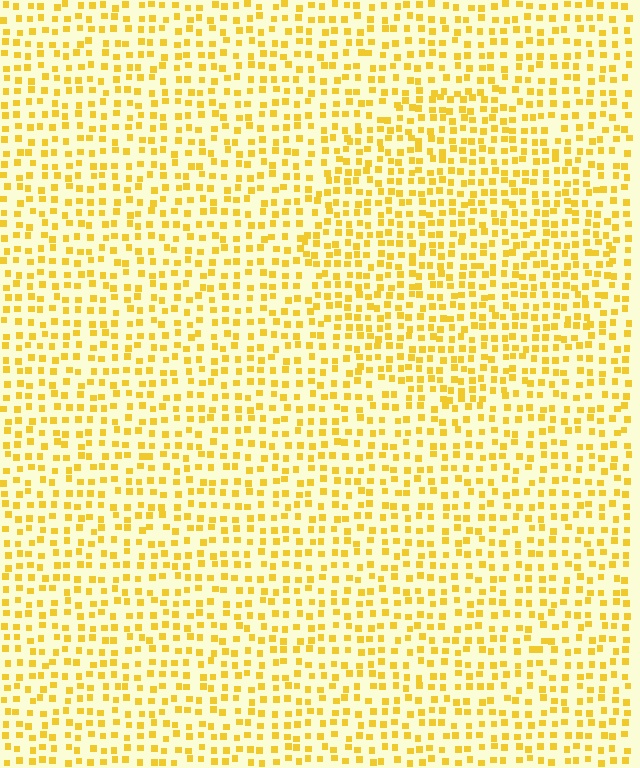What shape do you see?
I see a circle.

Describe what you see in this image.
The image contains small yellow elements arranged at two different densities. A circle-shaped region is visible where the elements are more densely packed than the surrounding area.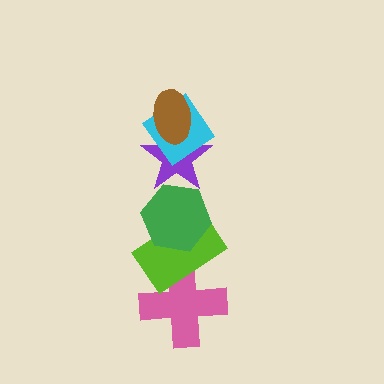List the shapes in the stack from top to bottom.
From top to bottom: the brown ellipse, the cyan diamond, the purple star, the green hexagon, the lime rectangle, the pink cross.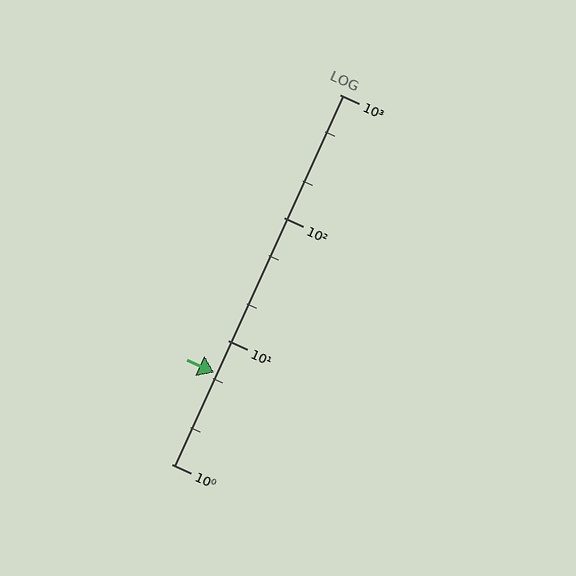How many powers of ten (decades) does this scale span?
The scale spans 3 decades, from 1 to 1000.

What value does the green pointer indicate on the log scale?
The pointer indicates approximately 5.5.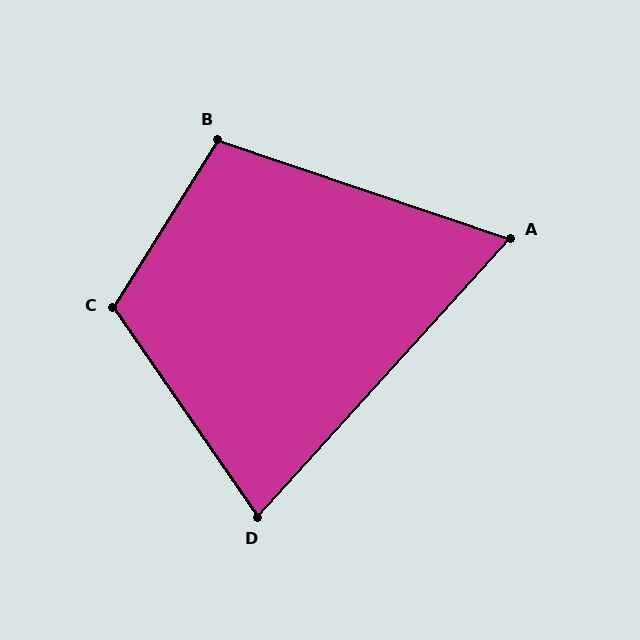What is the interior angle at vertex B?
Approximately 103 degrees (obtuse).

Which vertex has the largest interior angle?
C, at approximately 114 degrees.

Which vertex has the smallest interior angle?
A, at approximately 66 degrees.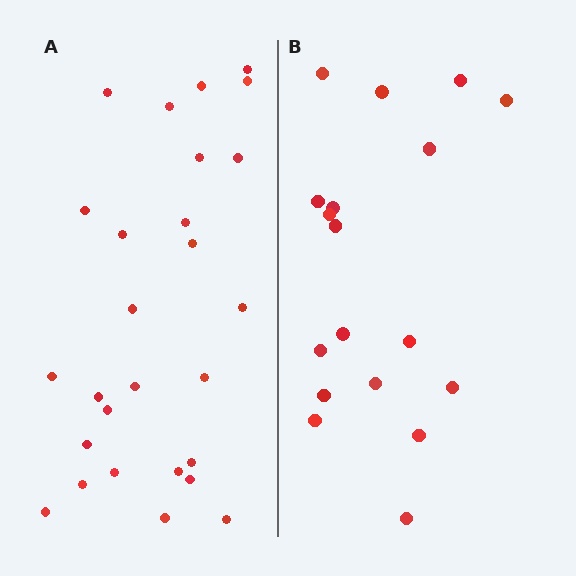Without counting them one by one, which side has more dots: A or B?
Region A (the left region) has more dots.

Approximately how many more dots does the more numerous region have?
Region A has roughly 8 or so more dots than region B.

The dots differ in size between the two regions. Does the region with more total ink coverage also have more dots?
No. Region B has more total ink coverage because its dots are larger, but region A actually contains more individual dots. Total area can be misleading — the number of items is what matters here.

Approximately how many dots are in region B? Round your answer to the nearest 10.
About 20 dots. (The exact count is 18, which rounds to 20.)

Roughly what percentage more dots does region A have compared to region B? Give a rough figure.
About 50% more.